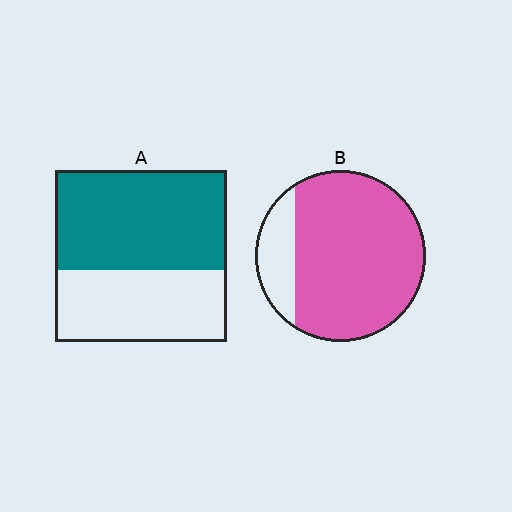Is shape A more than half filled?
Yes.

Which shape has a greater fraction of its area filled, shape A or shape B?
Shape B.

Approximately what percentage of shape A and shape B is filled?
A is approximately 60% and B is approximately 80%.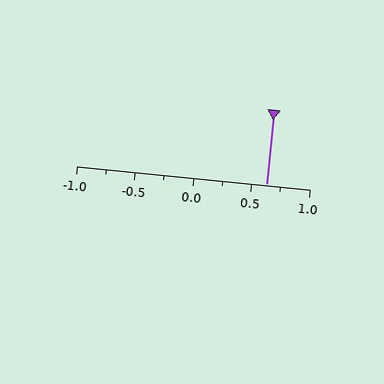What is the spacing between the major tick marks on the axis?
The major ticks are spaced 0.5 apart.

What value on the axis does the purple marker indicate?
The marker indicates approximately 0.62.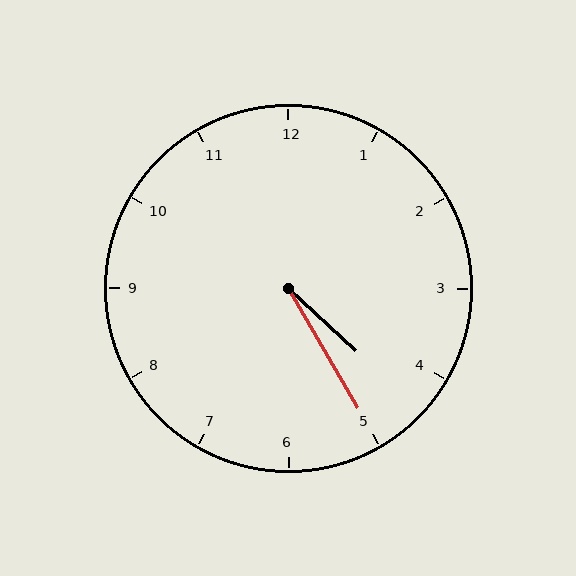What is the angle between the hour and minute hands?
Approximately 18 degrees.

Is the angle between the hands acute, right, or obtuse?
It is acute.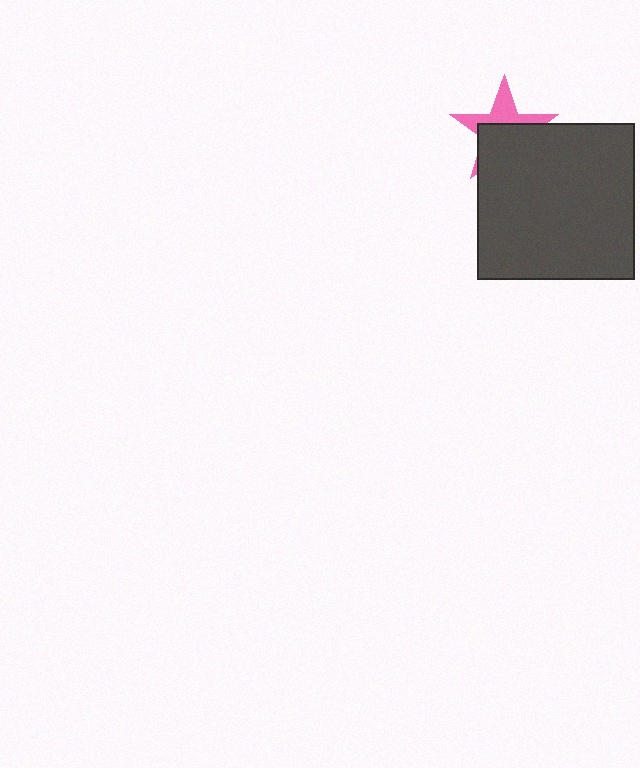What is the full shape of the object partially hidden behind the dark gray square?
The partially hidden object is a pink star.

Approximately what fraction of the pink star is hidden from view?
Roughly 57% of the pink star is hidden behind the dark gray square.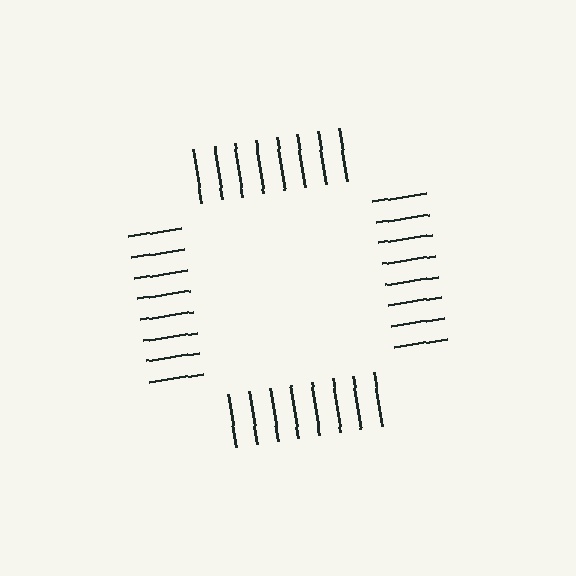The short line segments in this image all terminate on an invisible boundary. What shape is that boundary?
An illusory square — the line segments terminate on its edges but no continuous stroke is drawn.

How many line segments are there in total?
32 — 8 along each of the 4 edges.